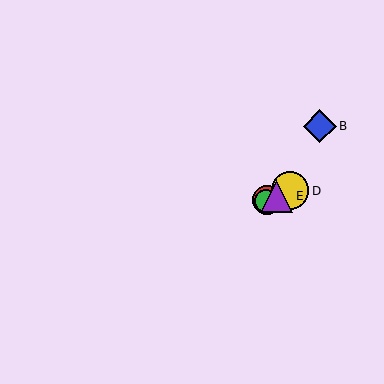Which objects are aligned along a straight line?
Objects A, C, D, E are aligned along a straight line.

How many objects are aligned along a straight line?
4 objects (A, C, D, E) are aligned along a straight line.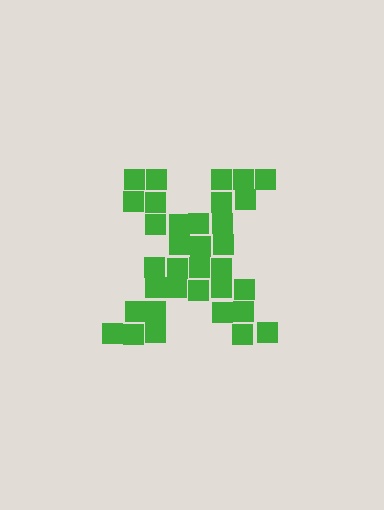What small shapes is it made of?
It is made of small squares.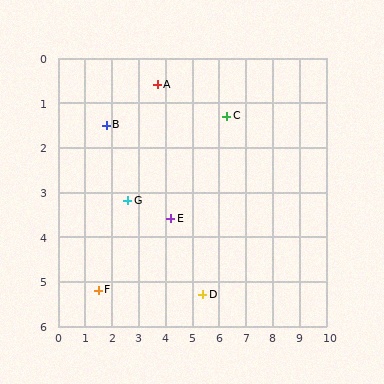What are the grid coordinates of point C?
Point C is at approximately (6.3, 1.3).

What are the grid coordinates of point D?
Point D is at approximately (5.4, 5.3).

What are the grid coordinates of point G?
Point G is at approximately (2.6, 3.2).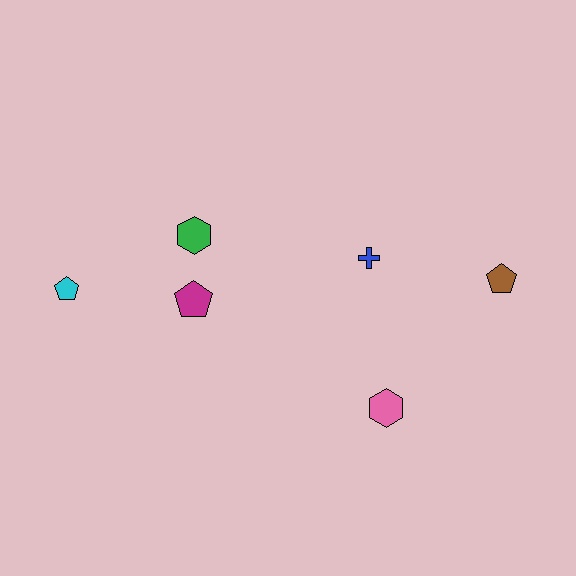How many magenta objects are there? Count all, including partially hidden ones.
There is 1 magenta object.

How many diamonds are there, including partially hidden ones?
There are no diamonds.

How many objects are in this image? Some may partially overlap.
There are 6 objects.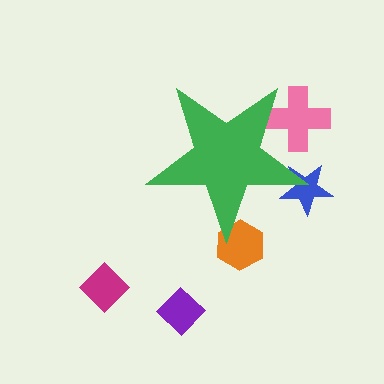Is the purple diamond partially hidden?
No, the purple diamond is fully visible.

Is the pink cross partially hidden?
Yes, the pink cross is partially hidden behind the green star.